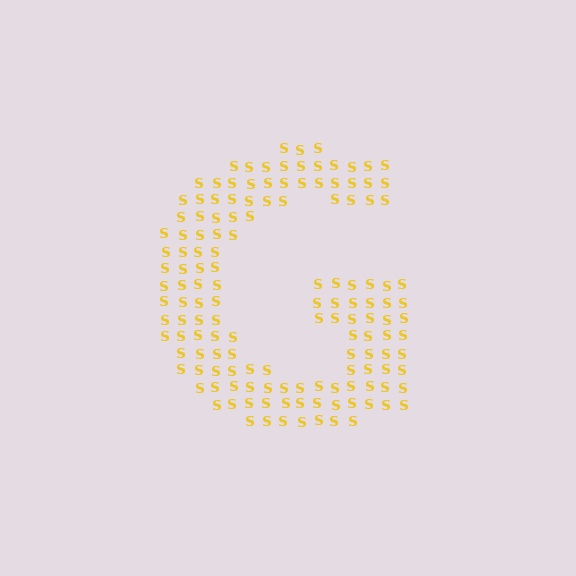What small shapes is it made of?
It is made of small letter S's.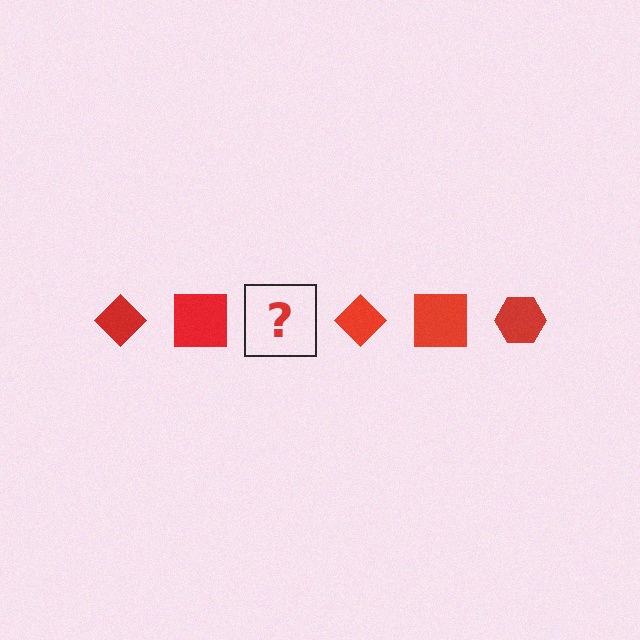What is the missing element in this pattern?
The missing element is a red hexagon.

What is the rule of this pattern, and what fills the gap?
The rule is that the pattern cycles through diamond, square, hexagon shapes in red. The gap should be filled with a red hexagon.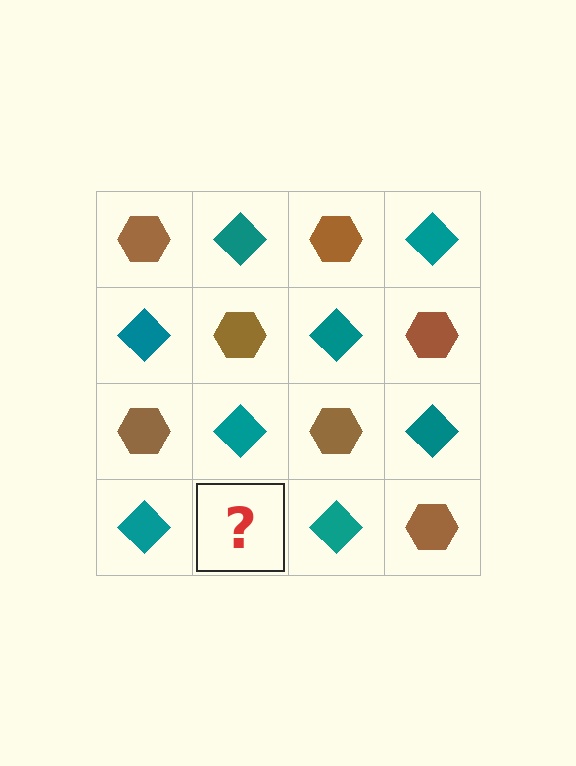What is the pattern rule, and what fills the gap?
The rule is that it alternates brown hexagon and teal diamond in a checkerboard pattern. The gap should be filled with a brown hexagon.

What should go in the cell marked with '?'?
The missing cell should contain a brown hexagon.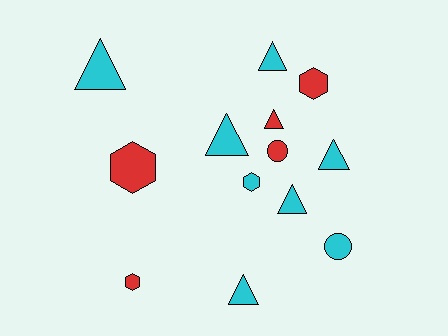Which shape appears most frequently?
Triangle, with 7 objects.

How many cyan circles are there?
There is 1 cyan circle.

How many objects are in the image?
There are 13 objects.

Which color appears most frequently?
Cyan, with 8 objects.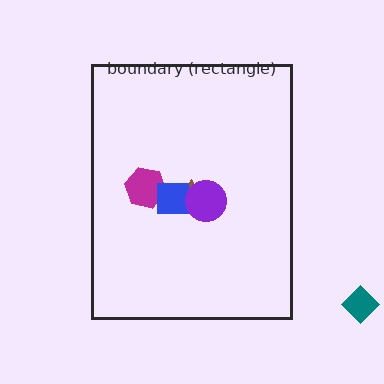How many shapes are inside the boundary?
4 inside, 1 outside.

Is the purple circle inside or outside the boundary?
Inside.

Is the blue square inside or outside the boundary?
Inside.